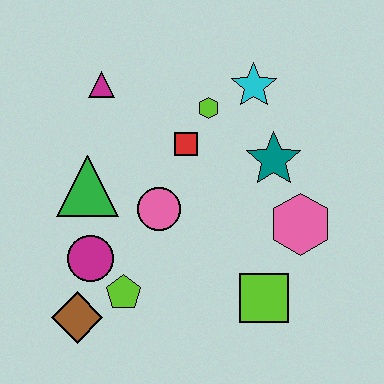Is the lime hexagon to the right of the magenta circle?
Yes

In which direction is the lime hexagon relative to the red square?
The lime hexagon is above the red square.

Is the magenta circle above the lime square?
Yes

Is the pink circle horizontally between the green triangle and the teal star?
Yes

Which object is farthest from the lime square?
The magenta triangle is farthest from the lime square.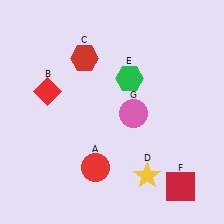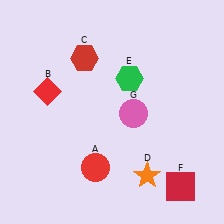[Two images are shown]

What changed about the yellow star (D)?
In Image 1, D is yellow. In Image 2, it changed to orange.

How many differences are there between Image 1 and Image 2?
There is 1 difference between the two images.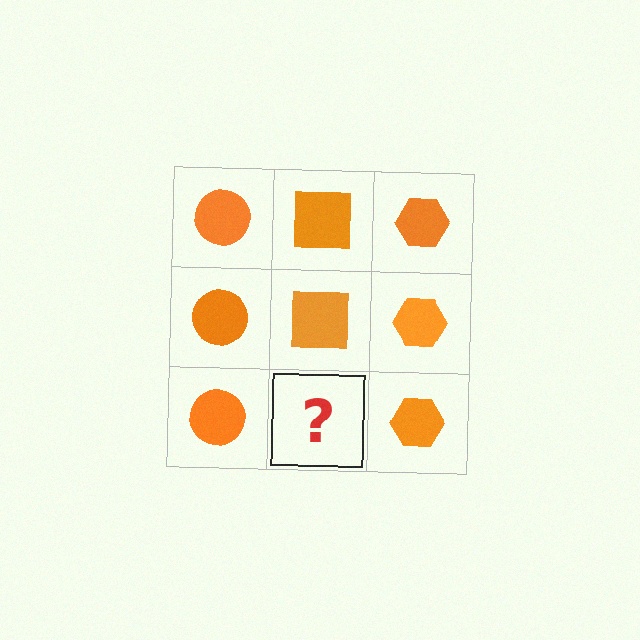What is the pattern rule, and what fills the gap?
The rule is that each column has a consistent shape. The gap should be filled with an orange square.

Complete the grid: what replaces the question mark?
The question mark should be replaced with an orange square.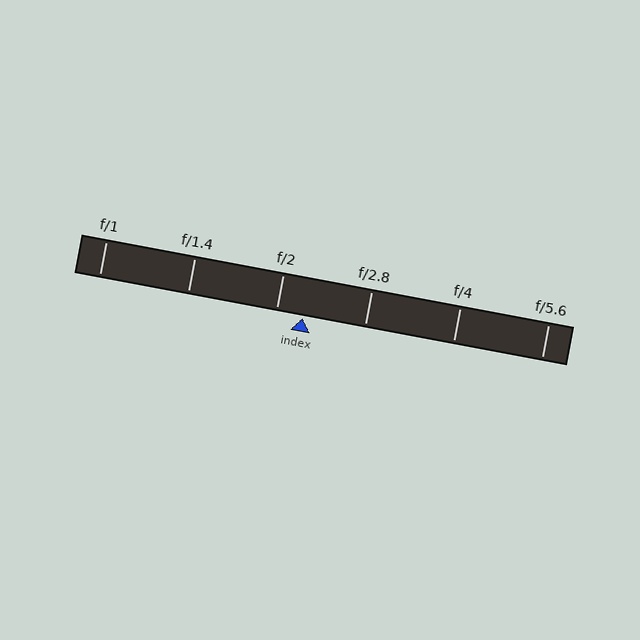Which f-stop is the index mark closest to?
The index mark is closest to f/2.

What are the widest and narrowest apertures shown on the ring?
The widest aperture shown is f/1 and the narrowest is f/5.6.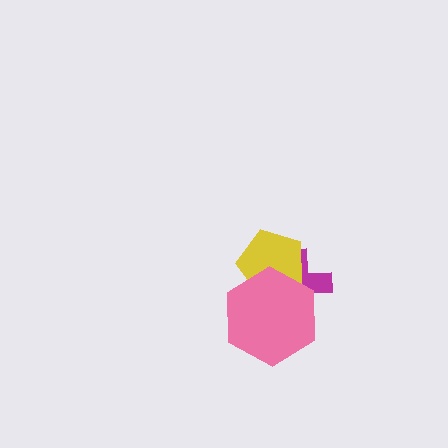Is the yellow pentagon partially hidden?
Yes, it is partially covered by another shape.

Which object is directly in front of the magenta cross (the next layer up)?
The yellow pentagon is directly in front of the magenta cross.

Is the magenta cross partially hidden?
Yes, it is partially covered by another shape.